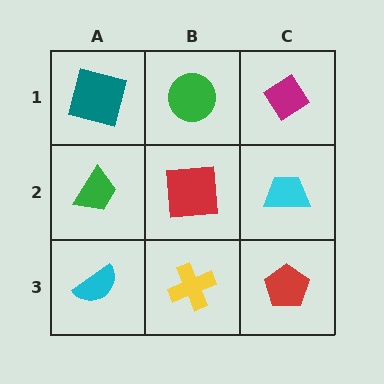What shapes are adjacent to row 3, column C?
A cyan trapezoid (row 2, column C), a yellow cross (row 3, column B).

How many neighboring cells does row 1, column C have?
2.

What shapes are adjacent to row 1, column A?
A green trapezoid (row 2, column A), a green circle (row 1, column B).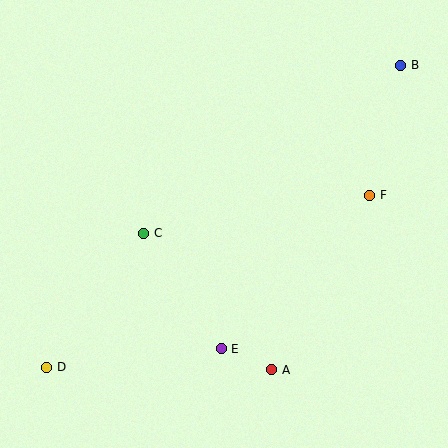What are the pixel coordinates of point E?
Point E is at (221, 349).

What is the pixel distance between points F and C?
The distance between F and C is 229 pixels.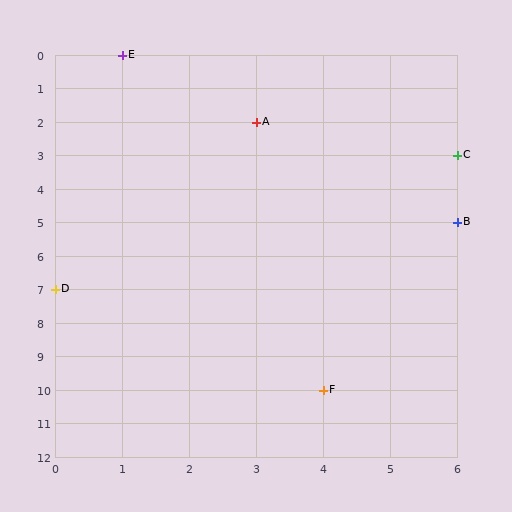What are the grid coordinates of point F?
Point F is at grid coordinates (4, 10).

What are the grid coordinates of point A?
Point A is at grid coordinates (3, 2).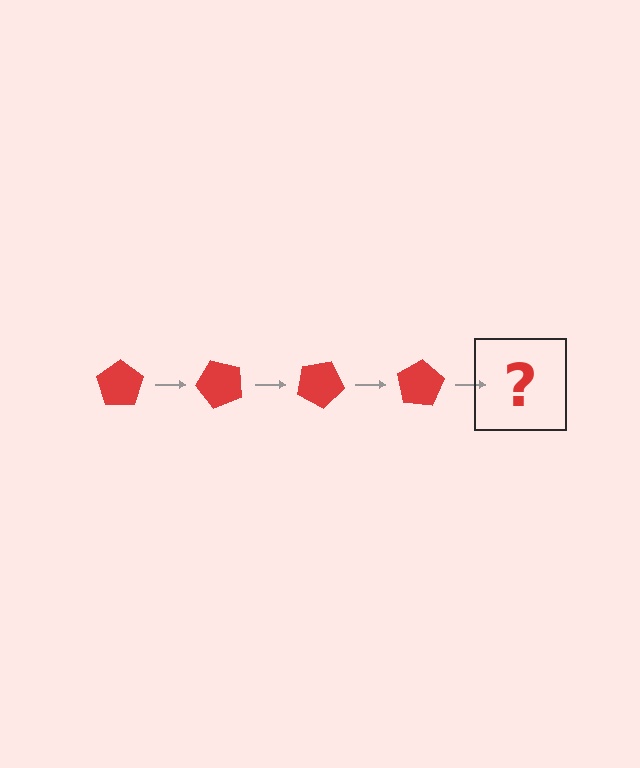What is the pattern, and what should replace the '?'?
The pattern is that the pentagon rotates 50 degrees each step. The '?' should be a red pentagon rotated 200 degrees.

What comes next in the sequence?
The next element should be a red pentagon rotated 200 degrees.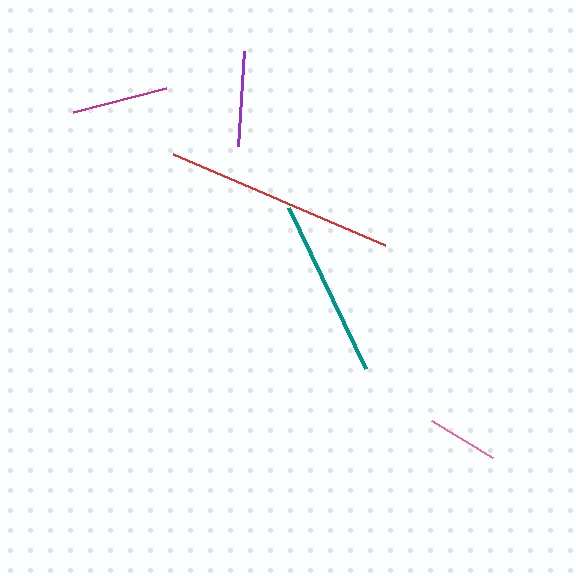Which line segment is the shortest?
The pink line is the shortest at approximately 71 pixels.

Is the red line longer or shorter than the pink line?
The red line is longer than the pink line.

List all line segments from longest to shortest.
From longest to shortest: red, teal, magenta, purple, pink.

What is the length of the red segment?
The red segment is approximately 231 pixels long.